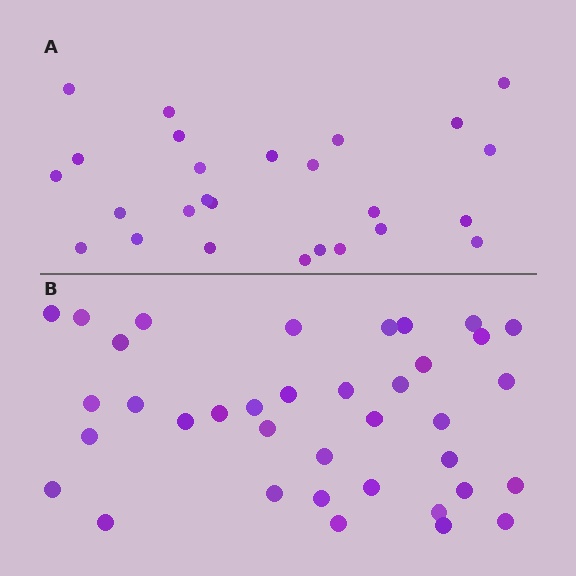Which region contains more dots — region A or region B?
Region B (the bottom region) has more dots.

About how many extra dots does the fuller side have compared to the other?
Region B has roughly 12 or so more dots than region A.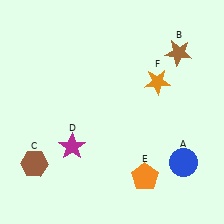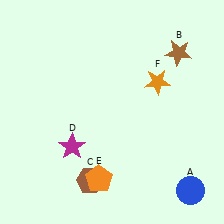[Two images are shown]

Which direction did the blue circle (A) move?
The blue circle (A) moved down.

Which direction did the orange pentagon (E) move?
The orange pentagon (E) moved left.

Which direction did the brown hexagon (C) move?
The brown hexagon (C) moved right.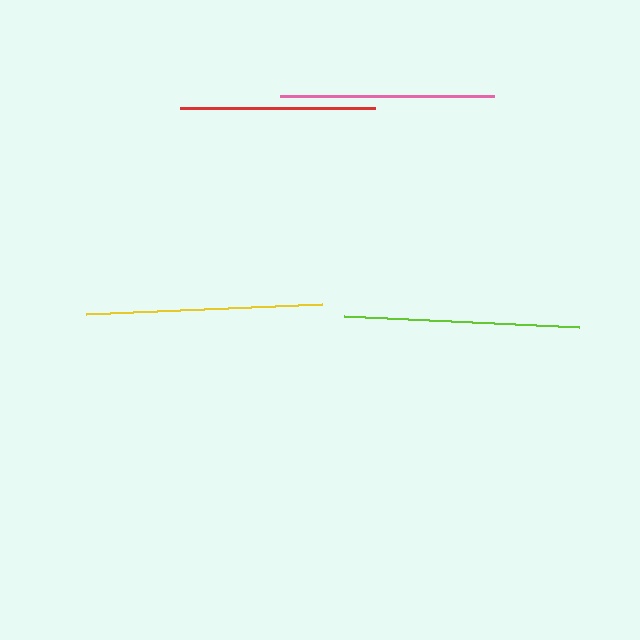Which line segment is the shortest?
The red line is the shortest at approximately 196 pixels.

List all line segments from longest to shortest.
From longest to shortest: yellow, lime, pink, red.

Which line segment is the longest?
The yellow line is the longest at approximately 236 pixels.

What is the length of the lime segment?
The lime segment is approximately 235 pixels long.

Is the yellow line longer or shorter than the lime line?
The yellow line is longer than the lime line.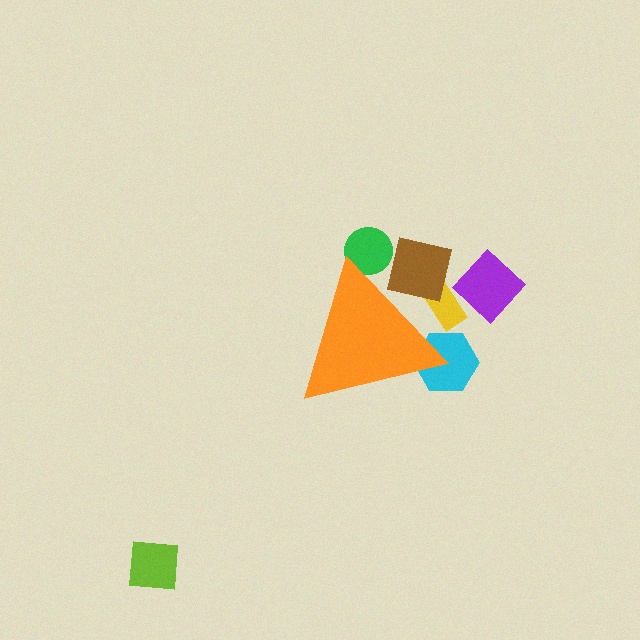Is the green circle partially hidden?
Yes, the green circle is partially hidden behind the orange triangle.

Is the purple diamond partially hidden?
No, the purple diamond is fully visible.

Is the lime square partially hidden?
No, the lime square is fully visible.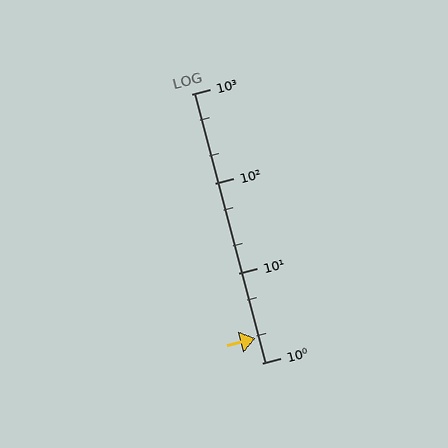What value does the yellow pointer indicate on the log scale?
The pointer indicates approximately 1.9.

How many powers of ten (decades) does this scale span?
The scale spans 3 decades, from 1 to 1000.